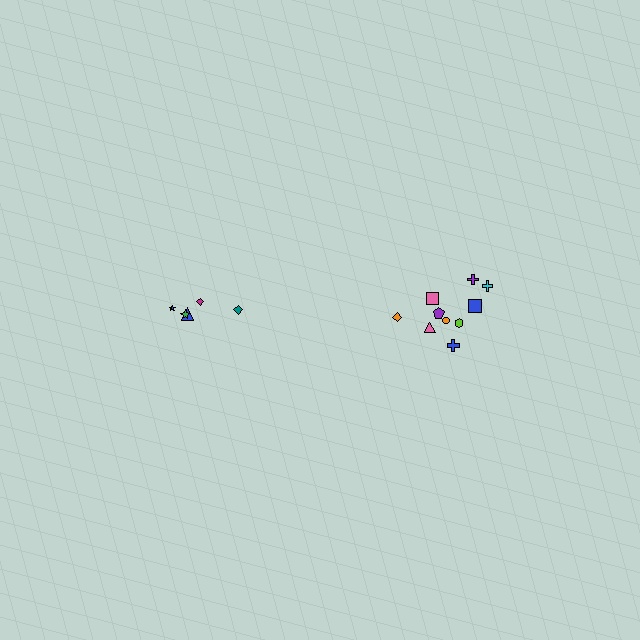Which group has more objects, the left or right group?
The right group.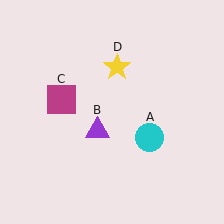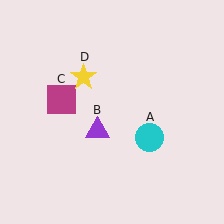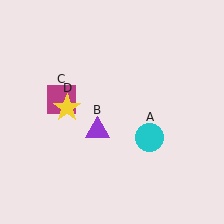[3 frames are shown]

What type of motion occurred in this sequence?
The yellow star (object D) rotated counterclockwise around the center of the scene.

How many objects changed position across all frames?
1 object changed position: yellow star (object D).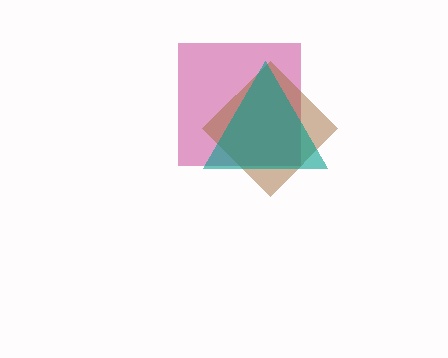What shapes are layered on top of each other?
The layered shapes are: a magenta square, a brown diamond, a teal triangle.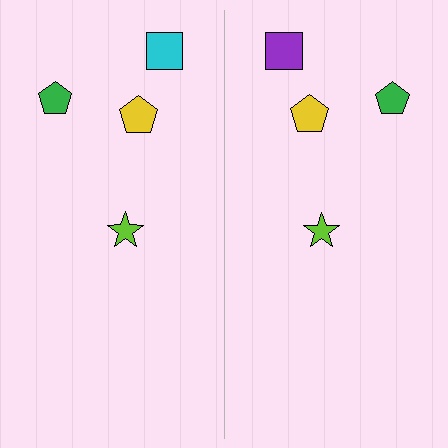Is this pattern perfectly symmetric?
No, the pattern is not perfectly symmetric. The purple square on the right side breaks the symmetry — its mirror counterpart is cyan.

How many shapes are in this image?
There are 8 shapes in this image.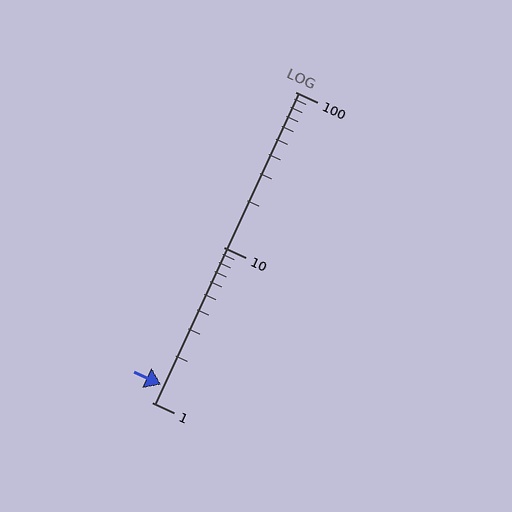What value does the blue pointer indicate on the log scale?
The pointer indicates approximately 1.3.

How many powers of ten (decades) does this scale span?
The scale spans 2 decades, from 1 to 100.